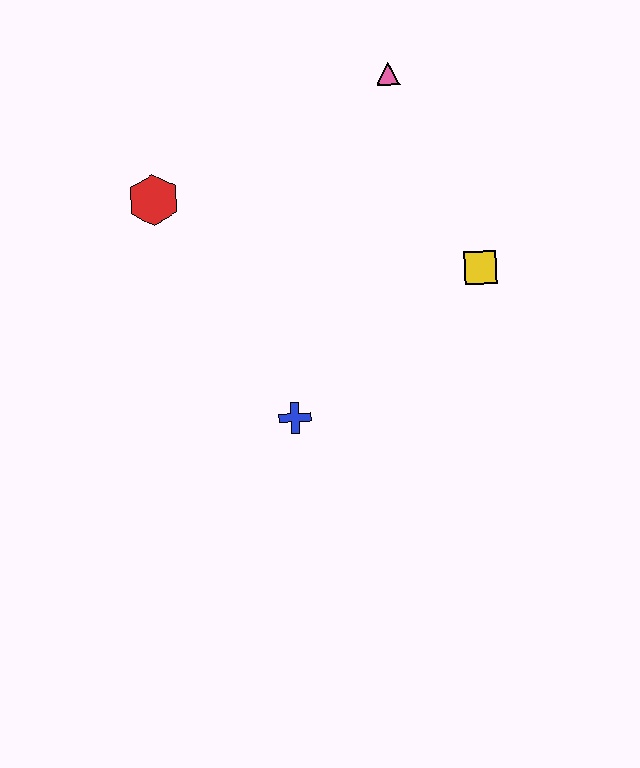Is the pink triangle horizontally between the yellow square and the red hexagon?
Yes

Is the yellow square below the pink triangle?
Yes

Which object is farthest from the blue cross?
The pink triangle is farthest from the blue cross.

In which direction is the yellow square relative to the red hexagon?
The yellow square is to the right of the red hexagon.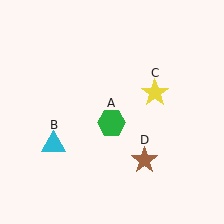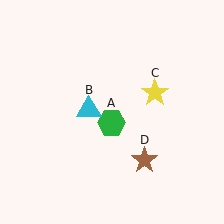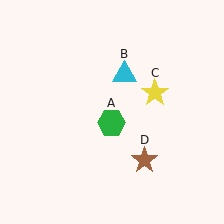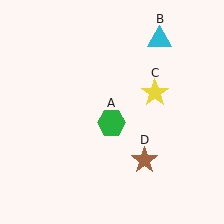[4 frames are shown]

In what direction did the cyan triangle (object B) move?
The cyan triangle (object B) moved up and to the right.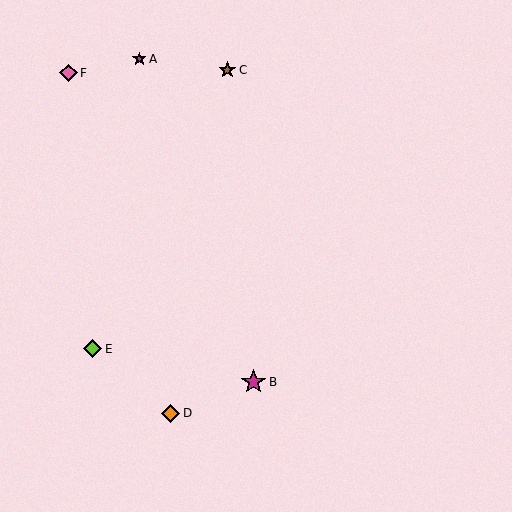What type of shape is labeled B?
Shape B is a magenta star.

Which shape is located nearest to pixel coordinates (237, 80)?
The brown star (labeled C) at (227, 70) is nearest to that location.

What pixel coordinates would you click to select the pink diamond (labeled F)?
Click at (68, 73) to select the pink diamond F.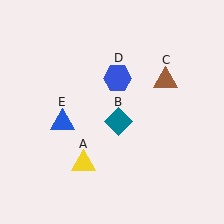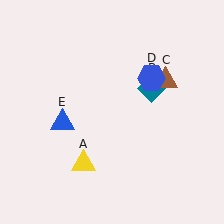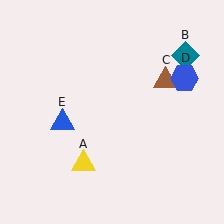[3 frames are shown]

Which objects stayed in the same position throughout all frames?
Yellow triangle (object A) and brown triangle (object C) and blue triangle (object E) remained stationary.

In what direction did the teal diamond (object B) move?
The teal diamond (object B) moved up and to the right.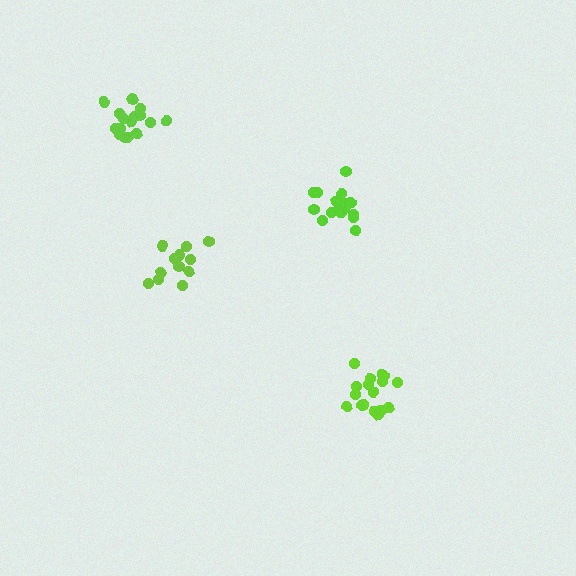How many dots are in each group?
Group 1: 12 dots, Group 2: 18 dots, Group 3: 18 dots, Group 4: 16 dots (64 total).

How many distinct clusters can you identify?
There are 4 distinct clusters.